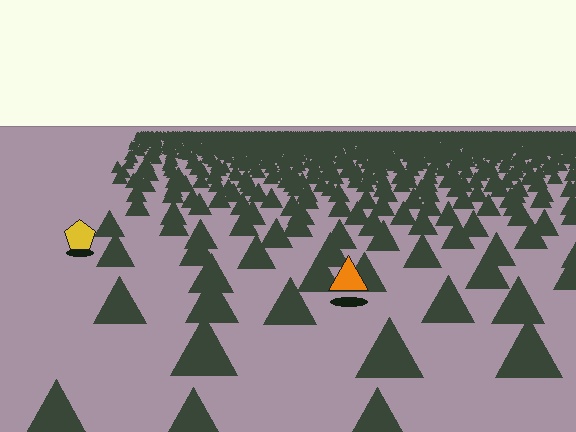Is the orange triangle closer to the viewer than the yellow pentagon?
Yes. The orange triangle is closer — you can tell from the texture gradient: the ground texture is coarser near it.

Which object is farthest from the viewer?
The yellow pentagon is farthest from the viewer. It appears smaller and the ground texture around it is denser.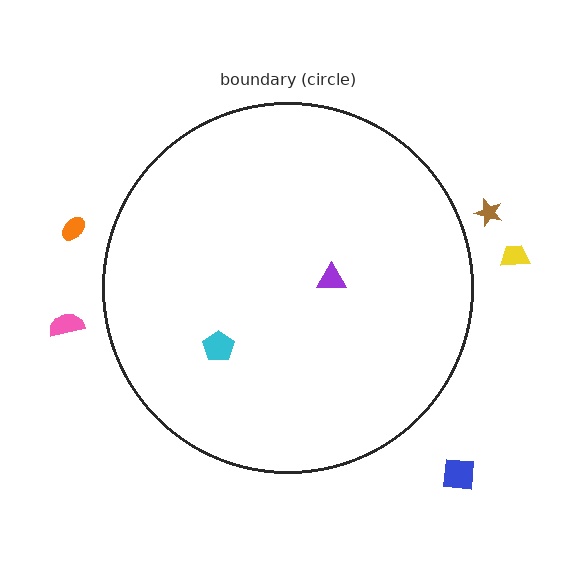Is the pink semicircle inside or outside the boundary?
Outside.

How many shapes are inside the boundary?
2 inside, 5 outside.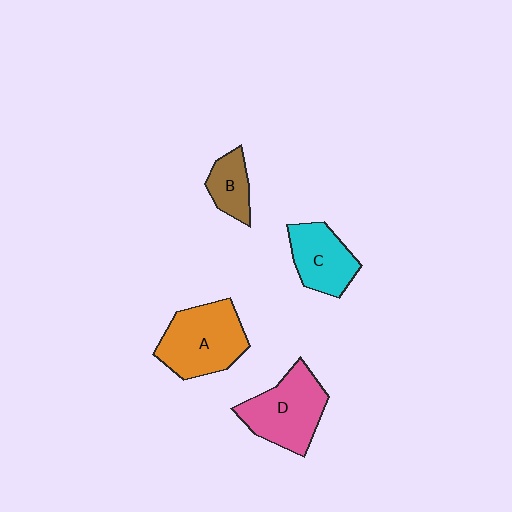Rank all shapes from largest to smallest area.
From largest to smallest: A (orange), D (pink), C (cyan), B (brown).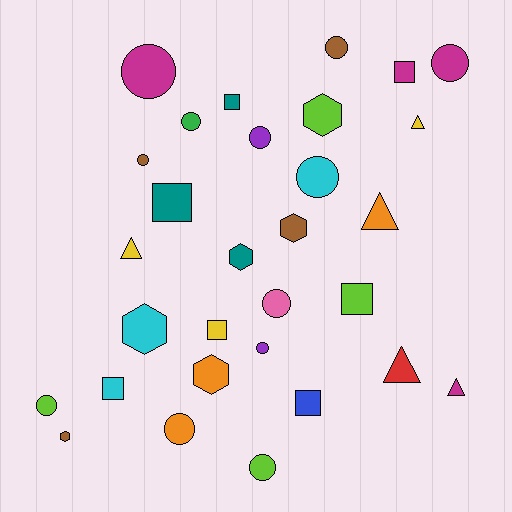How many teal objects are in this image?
There are 3 teal objects.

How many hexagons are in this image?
There are 6 hexagons.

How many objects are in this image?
There are 30 objects.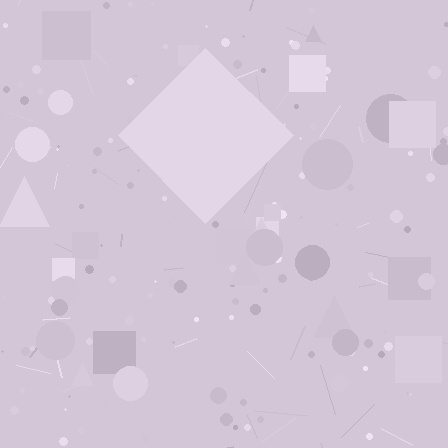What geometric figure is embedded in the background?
A diamond is embedded in the background.